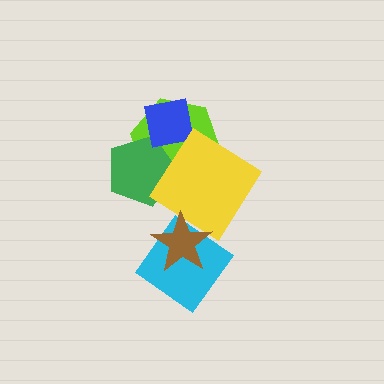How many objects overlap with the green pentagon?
3 objects overlap with the green pentagon.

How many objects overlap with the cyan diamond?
1 object overlaps with the cyan diamond.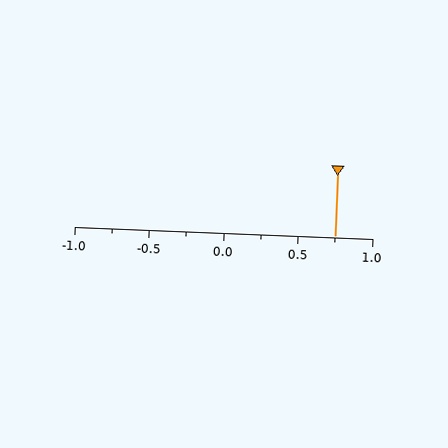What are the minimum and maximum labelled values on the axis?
The axis runs from -1.0 to 1.0.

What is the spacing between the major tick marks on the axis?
The major ticks are spaced 0.5 apart.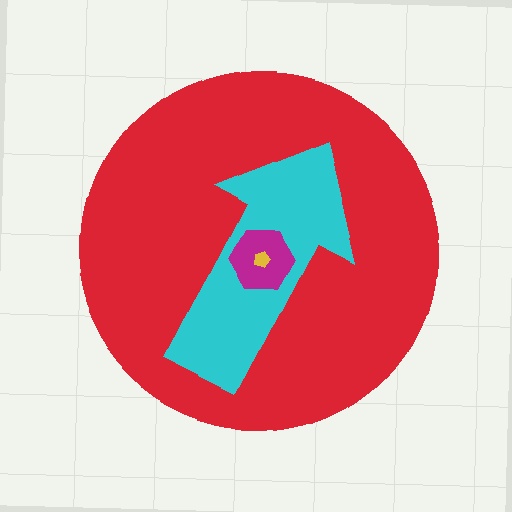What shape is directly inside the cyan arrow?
The magenta hexagon.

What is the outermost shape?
The red circle.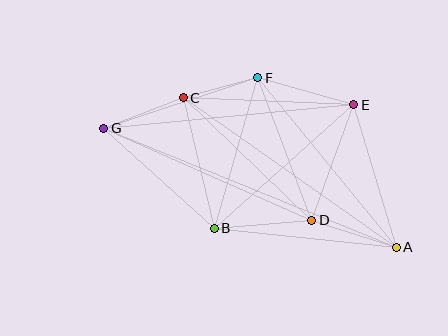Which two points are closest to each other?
Points C and F are closest to each other.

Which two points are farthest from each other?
Points A and G are farthest from each other.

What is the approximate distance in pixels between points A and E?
The distance between A and E is approximately 149 pixels.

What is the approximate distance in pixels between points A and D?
The distance between A and D is approximately 89 pixels.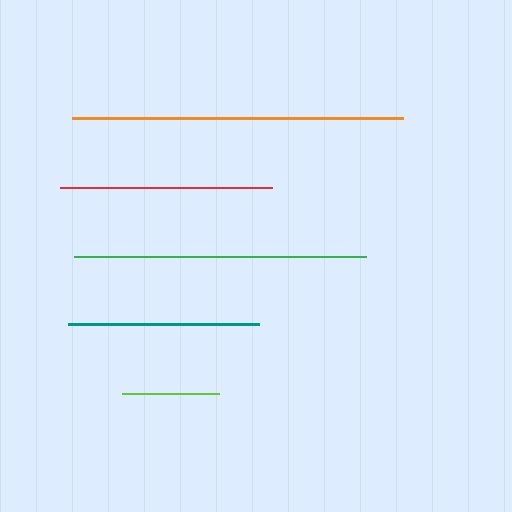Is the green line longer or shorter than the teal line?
The green line is longer than the teal line.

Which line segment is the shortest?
The lime line is the shortest at approximately 97 pixels.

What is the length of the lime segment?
The lime segment is approximately 97 pixels long.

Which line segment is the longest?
The orange line is the longest at approximately 331 pixels.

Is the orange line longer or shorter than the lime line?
The orange line is longer than the lime line.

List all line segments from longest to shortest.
From longest to shortest: orange, green, red, teal, lime.